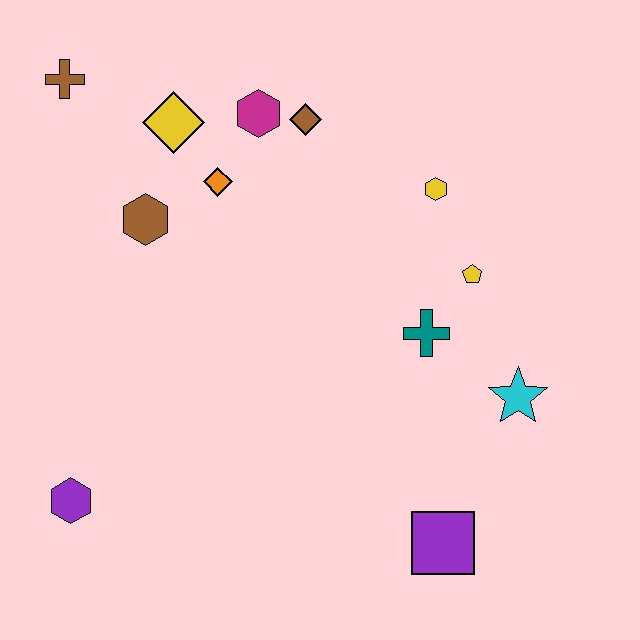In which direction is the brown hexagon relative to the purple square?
The brown hexagon is above the purple square.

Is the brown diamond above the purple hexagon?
Yes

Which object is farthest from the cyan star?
The brown cross is farthest from the cyan star.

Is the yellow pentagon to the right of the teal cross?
Yes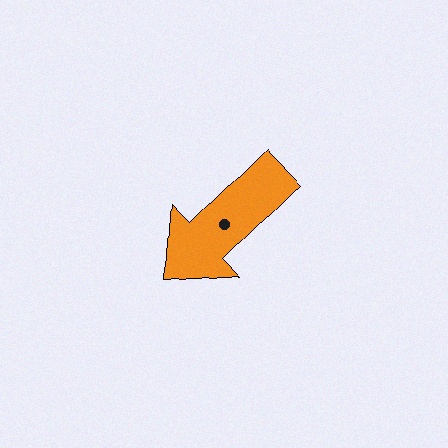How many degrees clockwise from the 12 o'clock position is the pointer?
Approximately 225 degrees.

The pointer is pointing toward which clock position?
Roughly 8 o'clock.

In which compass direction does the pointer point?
Southwest.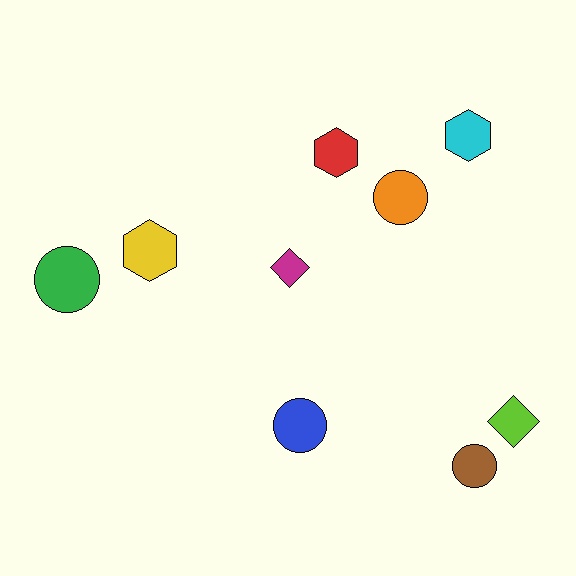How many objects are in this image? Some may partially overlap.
There are 9 objects.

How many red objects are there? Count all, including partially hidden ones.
There is 1 red object.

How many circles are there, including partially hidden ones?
There are 4 circles.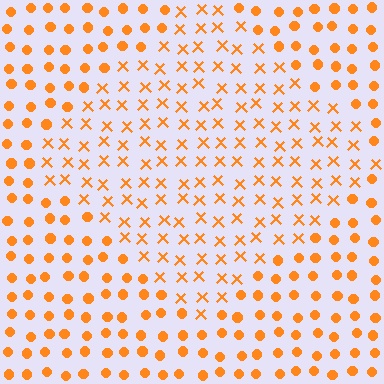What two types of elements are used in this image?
The image uses X marks inside the diamond region and circles outside it.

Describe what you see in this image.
The image is filled with small orange elements arranged in a uniform grid. A diamond-shaped region contains X marks, while the surrounding area contains circles. The boundary is defined purely by the change in element shape.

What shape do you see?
I see a diamond.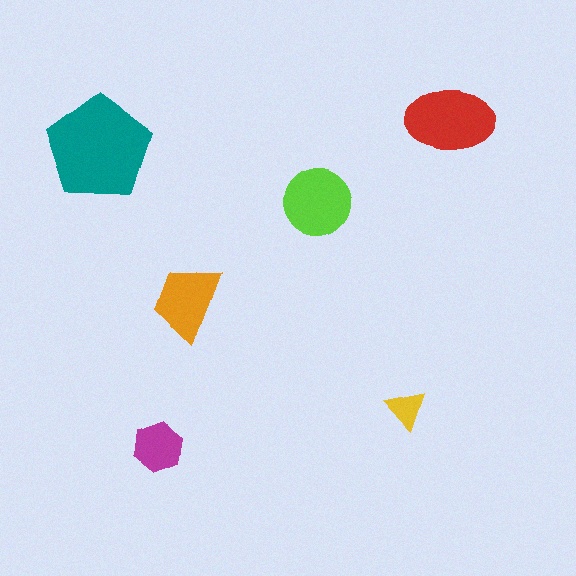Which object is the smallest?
The yellow triangle.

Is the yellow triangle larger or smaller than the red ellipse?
Smaller.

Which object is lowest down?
The magenta hexagon is bottommost.